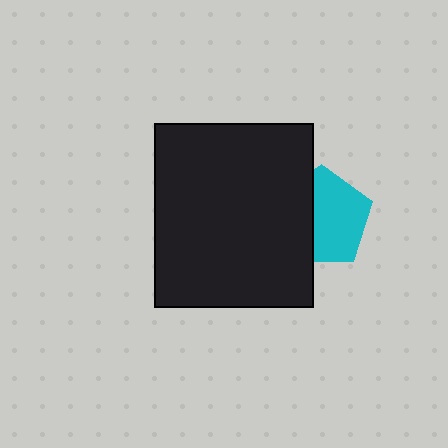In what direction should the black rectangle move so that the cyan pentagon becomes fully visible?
The black rectangle should move left. That is the shortest direction to clear the overlap and leave the cyan pentagon fully visible.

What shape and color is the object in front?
The object in front is a black rectangle.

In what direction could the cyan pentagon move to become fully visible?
The cyan pentagon could move right. That would shift it out from behind the black rectangle entirely.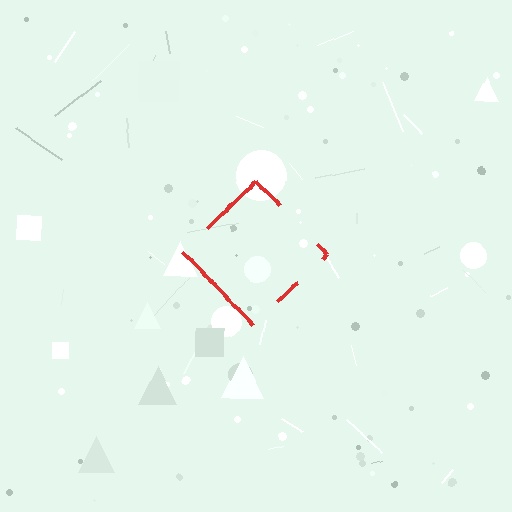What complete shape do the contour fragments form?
The contour fragments form a diamond.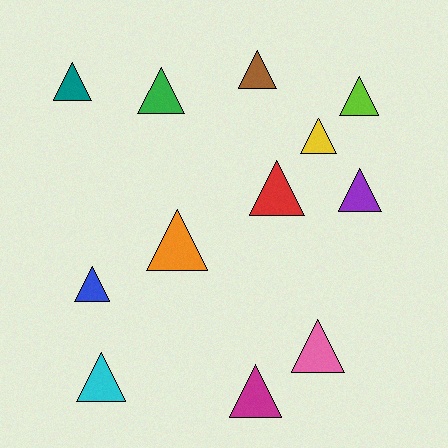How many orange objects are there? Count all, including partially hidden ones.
There is 1 orange object.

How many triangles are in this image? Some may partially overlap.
There are 12 triangles.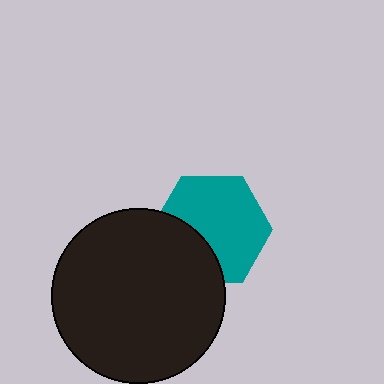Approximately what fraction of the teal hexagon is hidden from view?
Roughly 31% of the teal hexagon is hidden behind the black circle.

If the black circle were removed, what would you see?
You would see the complete teal hexagon.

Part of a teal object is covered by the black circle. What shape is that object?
It is a hexagon.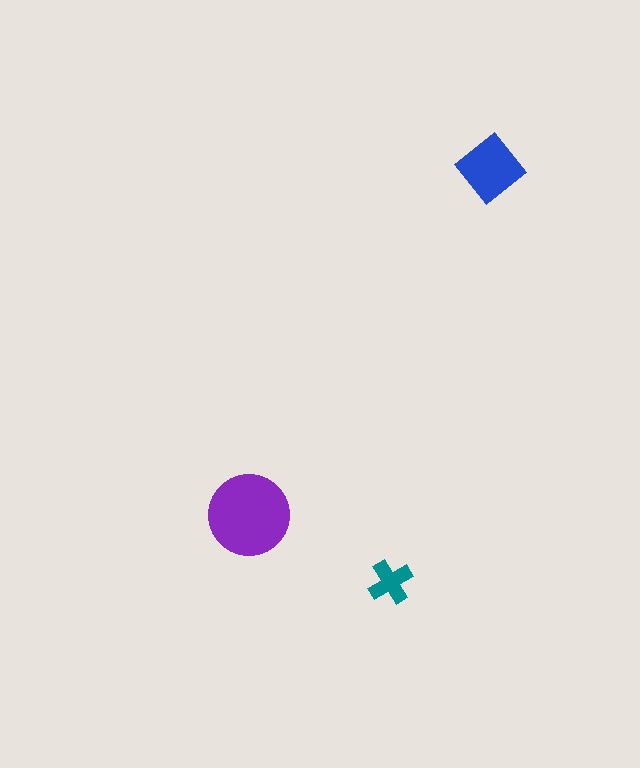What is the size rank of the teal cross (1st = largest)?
3rd.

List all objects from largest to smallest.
The purple circle, the blue diamond, the teal cross.